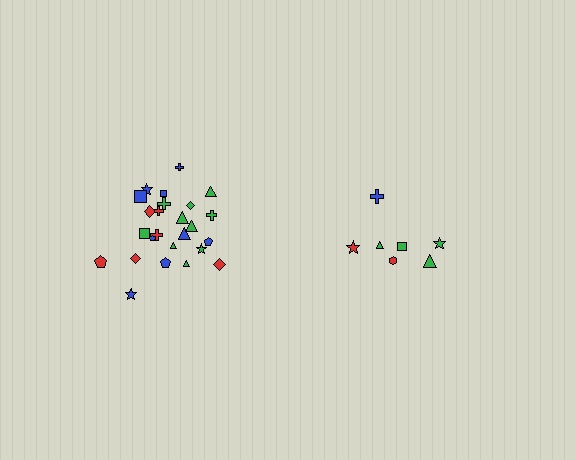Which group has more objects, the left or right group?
The left group.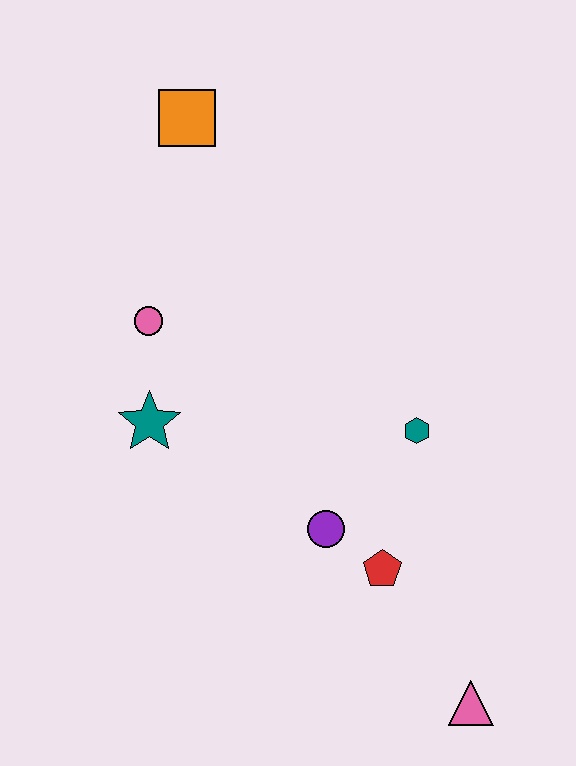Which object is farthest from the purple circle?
The orange square is farthest from the purple circle.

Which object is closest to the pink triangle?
The red pentagon is closest to the pink triangle.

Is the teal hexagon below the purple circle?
No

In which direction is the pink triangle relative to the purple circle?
The pink triangle is below the purple circle.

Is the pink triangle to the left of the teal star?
No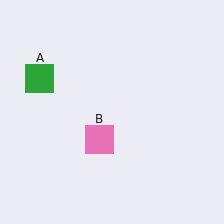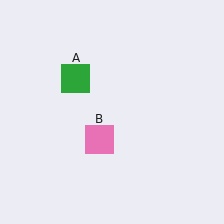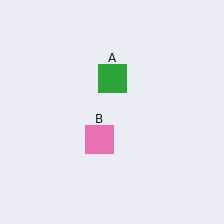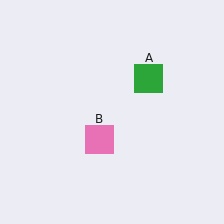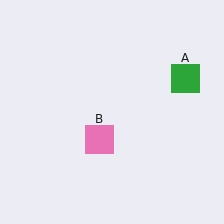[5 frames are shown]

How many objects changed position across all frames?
1 object changed position: green square (object A).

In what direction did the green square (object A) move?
The green square (object A) moved right.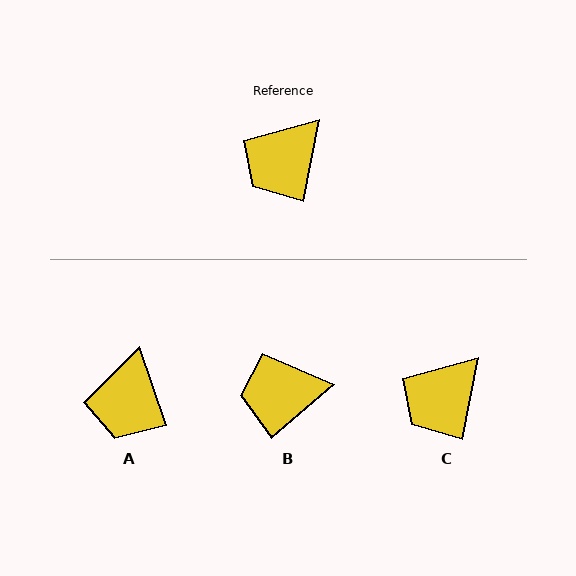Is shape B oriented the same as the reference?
No, it is off by about 38 degrees.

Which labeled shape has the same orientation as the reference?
C.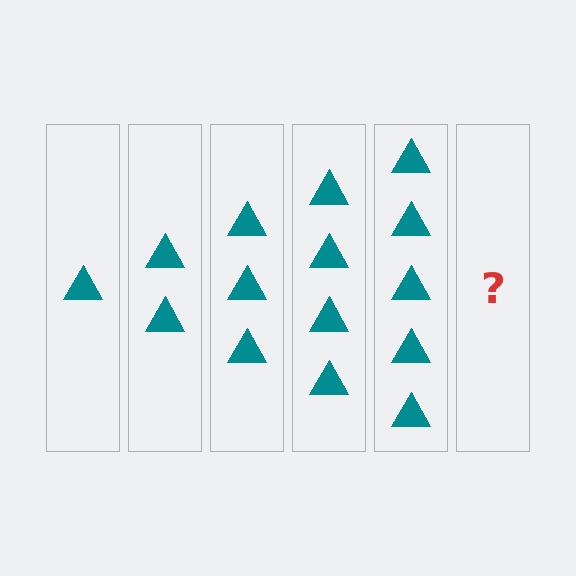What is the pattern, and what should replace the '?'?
The pattern is that each step adds one more triangle. The '?' should be 6 triangles.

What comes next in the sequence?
The next element should be 6 triangles.